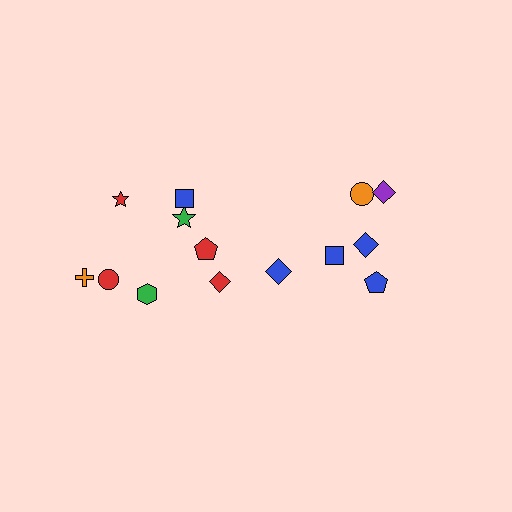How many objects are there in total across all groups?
There are 14 objects.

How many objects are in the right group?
There are 6 objects.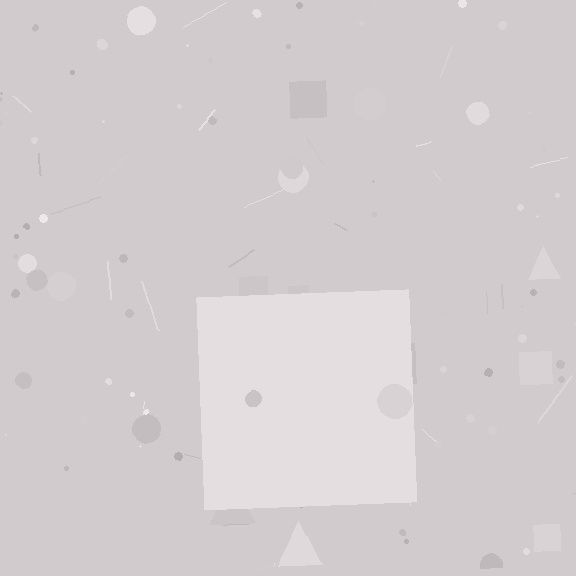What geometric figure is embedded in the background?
A square is embedded in the background.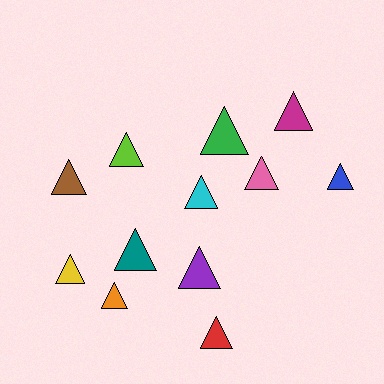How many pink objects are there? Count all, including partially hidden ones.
There is 1 pink object.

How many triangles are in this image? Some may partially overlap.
There are 12 triangles.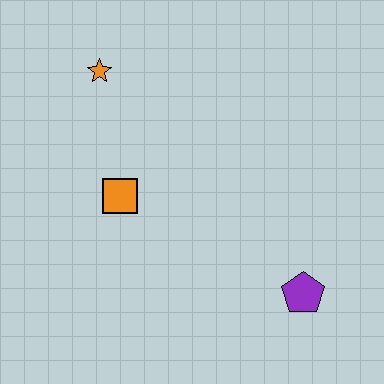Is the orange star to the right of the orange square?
No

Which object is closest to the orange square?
The orange star is closest to the orange square.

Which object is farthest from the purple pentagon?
The orange star is farthest from the purple pentagon.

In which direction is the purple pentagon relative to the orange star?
The purple pentagon is below the orange star.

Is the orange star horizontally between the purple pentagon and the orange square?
No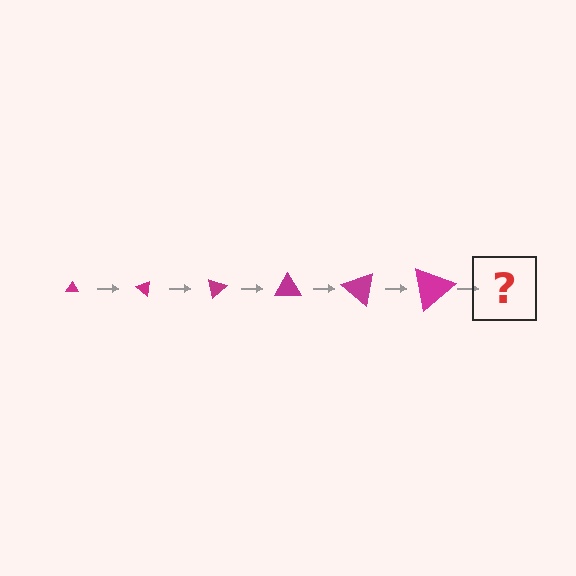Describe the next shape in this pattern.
It should be a triangle, larger than the previous one and rotated 240 degrees from the start.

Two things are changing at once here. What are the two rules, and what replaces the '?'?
The two rules are that the triangle grows larger each step and it rotates 40 degrees each step. The '?' should be a triangle, larger than the previous one and rotated 240 degrees from the start.